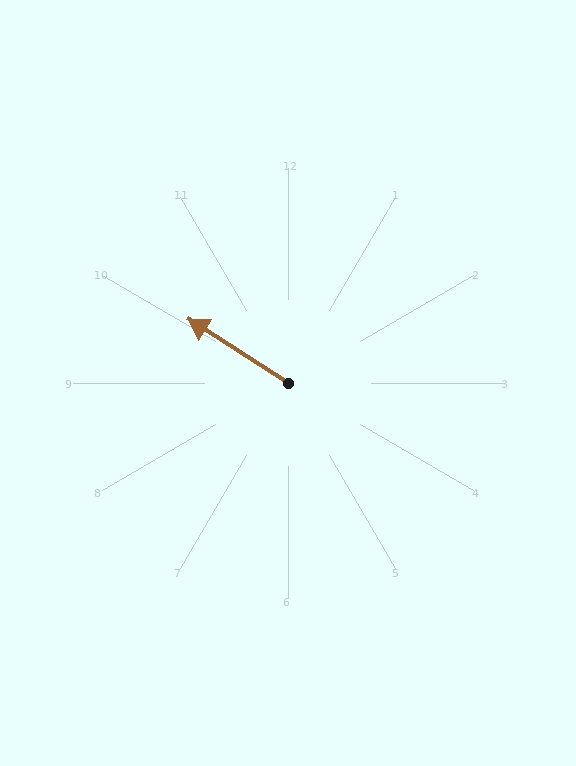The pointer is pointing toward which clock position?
Roughly 10 o'clock.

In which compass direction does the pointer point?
Northwest.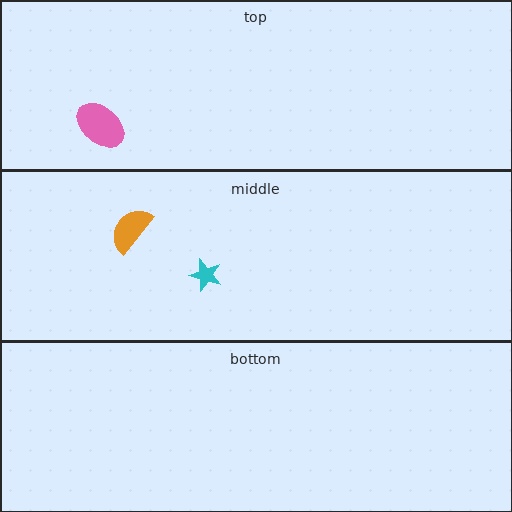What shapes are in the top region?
The pink ellipse.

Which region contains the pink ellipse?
The top region.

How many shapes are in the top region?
1.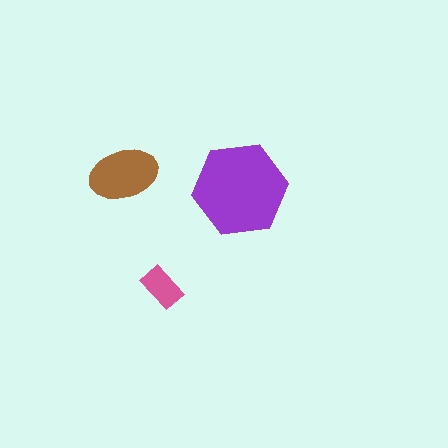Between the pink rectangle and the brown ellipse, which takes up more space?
The brown ellipse.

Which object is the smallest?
The pink rectangle.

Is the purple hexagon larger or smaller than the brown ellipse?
Larger.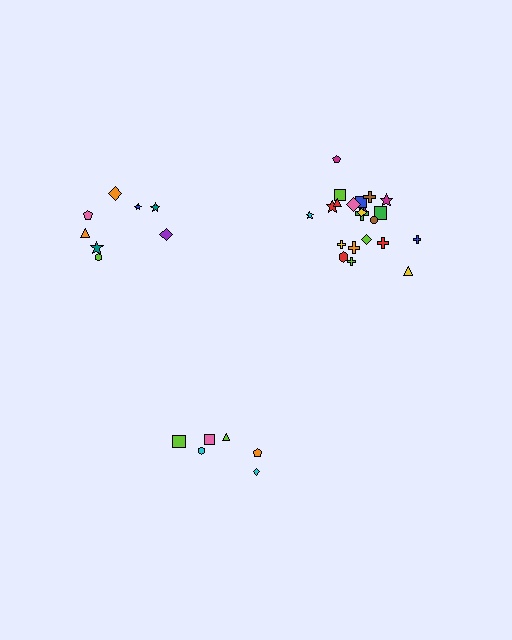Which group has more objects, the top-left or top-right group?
The top-right group.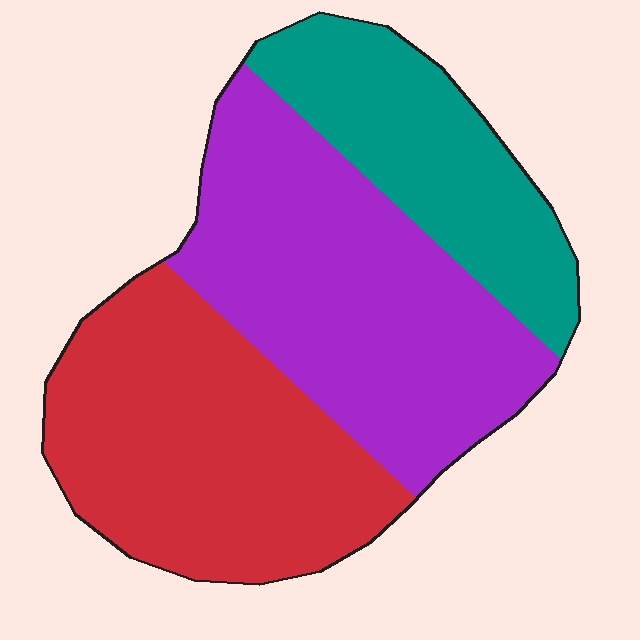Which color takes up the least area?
Teal, at roughly 25%.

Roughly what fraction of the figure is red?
Red covers 37% of the figure.